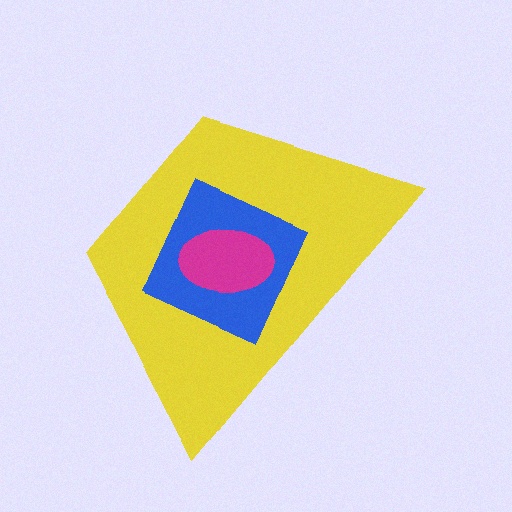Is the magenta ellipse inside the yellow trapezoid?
Yes.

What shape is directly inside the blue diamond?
The magenta ellipse.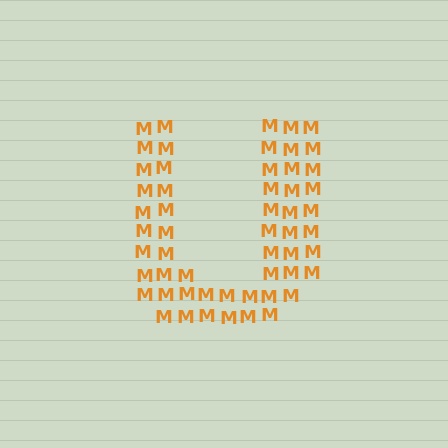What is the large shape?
The large shape is the letter U.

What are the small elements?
The small elements are letter M's.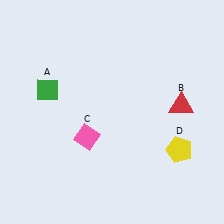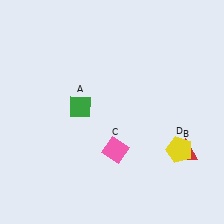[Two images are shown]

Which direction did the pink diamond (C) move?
The pink diamond (C) moved right.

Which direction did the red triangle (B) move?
The red triangle (B) moved down.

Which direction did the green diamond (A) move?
The green diamond (A) moved right.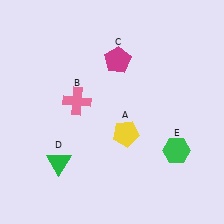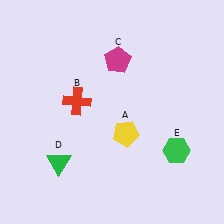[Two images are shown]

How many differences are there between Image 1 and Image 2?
There is 1 difference between the two images.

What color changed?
The cross (B) changed from pink in Image 1 to red in Image 2.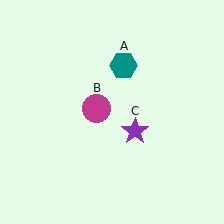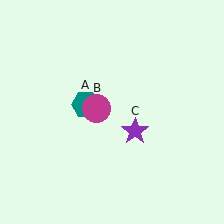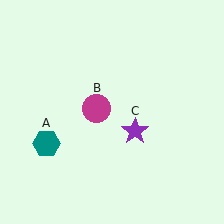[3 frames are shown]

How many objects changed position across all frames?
1 object changed position: teal hexagon (object A).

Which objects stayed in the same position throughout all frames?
Magenta circle (object B) and purple star (object C) remained stationary.